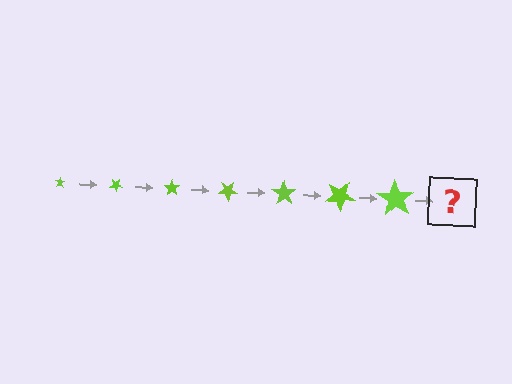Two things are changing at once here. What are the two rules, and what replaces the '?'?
The two rules are that the star grows larger each step and it rotates 35 degrees each step. The '?' should be a star, larger than the previous one and rotated 245 degrees from the start.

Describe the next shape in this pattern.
It should be a star, larger than the previous one and rotated 245 degrees from the start.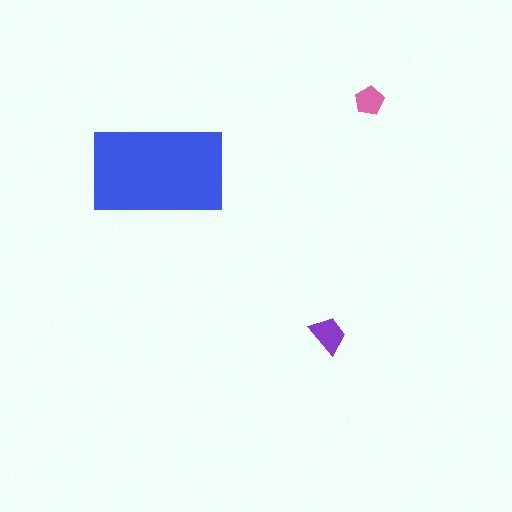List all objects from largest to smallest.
The blue rectangle, the purple trapezoid, the pink pentagon.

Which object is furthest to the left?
The blue rectangle is leftmost.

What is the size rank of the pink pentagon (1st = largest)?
3rd.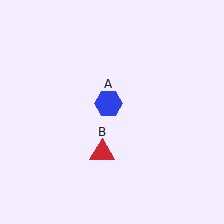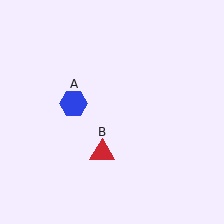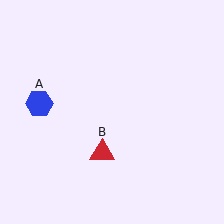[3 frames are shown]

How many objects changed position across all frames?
1 object changed position: blue hexagon (object A).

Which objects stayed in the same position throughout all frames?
Red triangle (object B) remained stationary.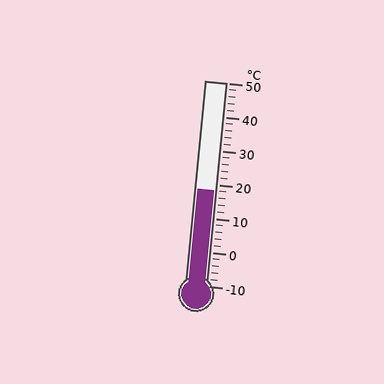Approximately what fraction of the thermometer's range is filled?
The thermometer is filled to approximately 45% of its range.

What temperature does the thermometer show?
The thermometer shows approximately 18°C.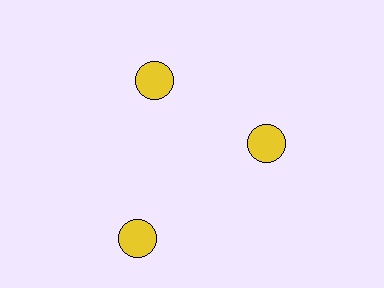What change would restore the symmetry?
The symmetry would be restored by moving it inward, back onto the ring so that all 3 circles sit at equal angles and equal distance from the center.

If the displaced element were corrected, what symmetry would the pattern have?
It would have 3-fold rotational symmetry — the pattern would map onto itself every 120 degrees.